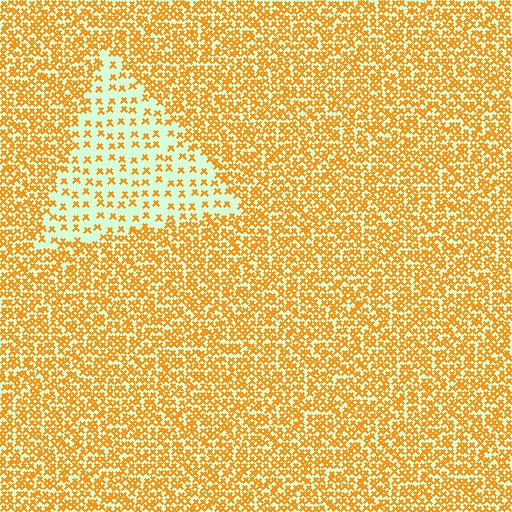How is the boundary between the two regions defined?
The boundary is defined by a change in element density (approximately 2.7x ratio). All elements are the same color, size, and shape.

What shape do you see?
I see a triangle.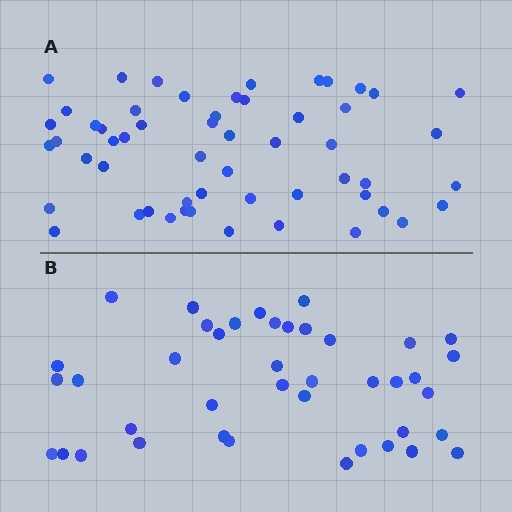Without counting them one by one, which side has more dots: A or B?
Region A (the top region) has more dots.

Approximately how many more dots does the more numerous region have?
Region A has approximately 15 more dots than region B.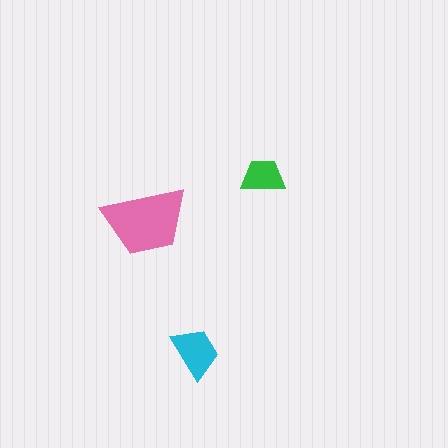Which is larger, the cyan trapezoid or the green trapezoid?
The cyan one.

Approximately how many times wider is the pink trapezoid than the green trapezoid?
About 2 times wider.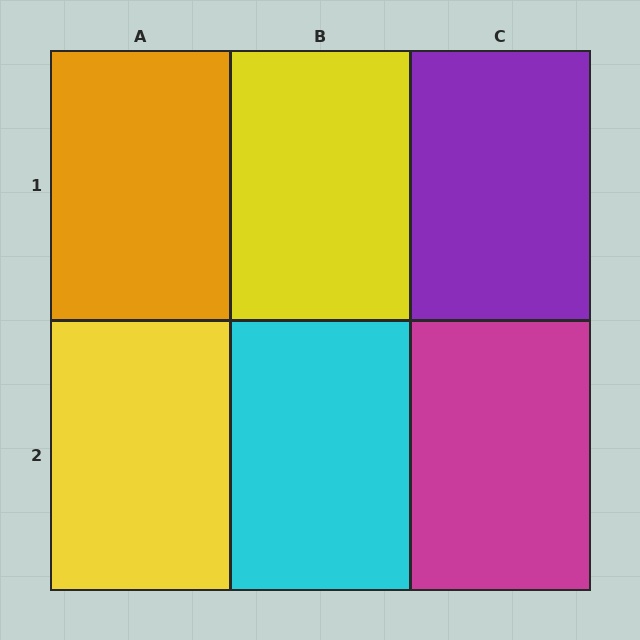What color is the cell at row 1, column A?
Orange.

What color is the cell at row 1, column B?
Yellow.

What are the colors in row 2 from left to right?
Yellow, cyan, magenta.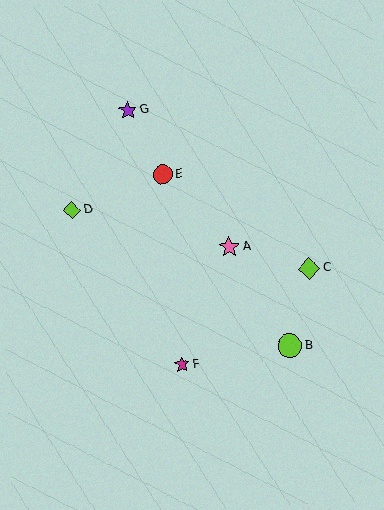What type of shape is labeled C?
Shape C is a lime diamond.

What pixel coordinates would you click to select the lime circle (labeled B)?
Click at (290, 346) to select the lime circle B.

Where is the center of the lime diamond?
The center of the lime diamond is at (72, 210).